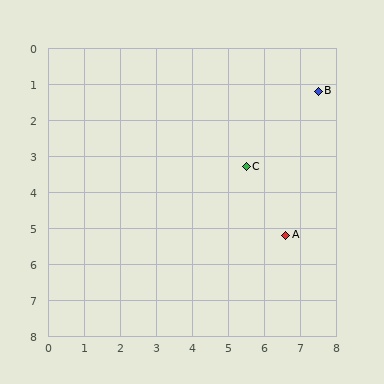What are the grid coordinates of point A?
Point A is at approximately (6.6, 5.2).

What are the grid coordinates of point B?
Point B is at approximately (7.5, 1.2).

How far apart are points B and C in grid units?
Points B and C are about 2.9 grid units apart.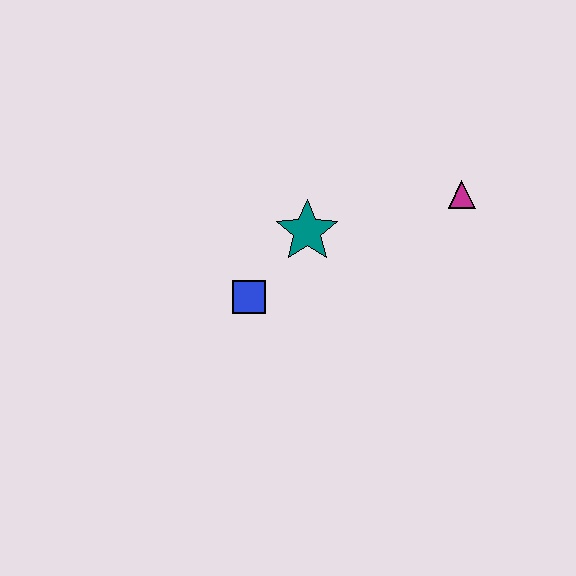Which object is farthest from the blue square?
The magenta triangle is farthest from the blue square.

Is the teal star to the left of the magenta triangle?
Yes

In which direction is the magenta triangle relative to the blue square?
The magenta triangle is to the right of the blue square.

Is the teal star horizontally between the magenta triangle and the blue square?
Yes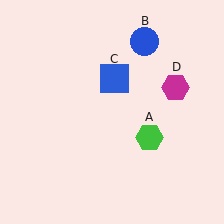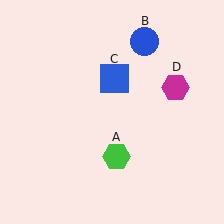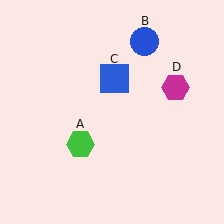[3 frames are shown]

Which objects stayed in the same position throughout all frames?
Blue circle (object B) and blue square (object C) and magenta hexagon (object D) remained stationary.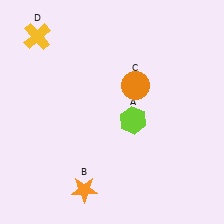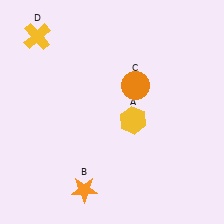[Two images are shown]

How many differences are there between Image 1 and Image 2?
There is 1 difference between the two images.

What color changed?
The hexagon (A) changed from lime in Image 1 to yellow in Image 2.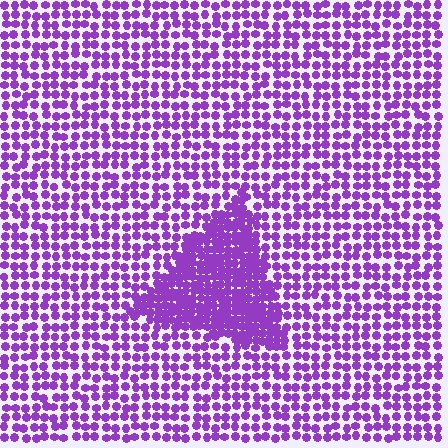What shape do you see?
I see a triangle.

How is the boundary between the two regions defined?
The boundary is defined by a change in element density (approximately 2.0x ratio). All elements are the same color, size, and shape.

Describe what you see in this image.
The image contains small purple elements arranged at two different densities. A triangle-shaped region is visible where the elements are more densely packed than the surrounding area.